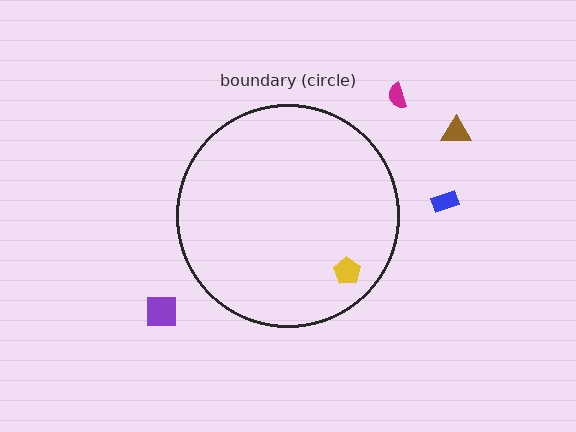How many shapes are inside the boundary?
1 inside, 4 outside.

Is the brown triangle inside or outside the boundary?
Outside.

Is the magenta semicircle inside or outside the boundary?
Outside.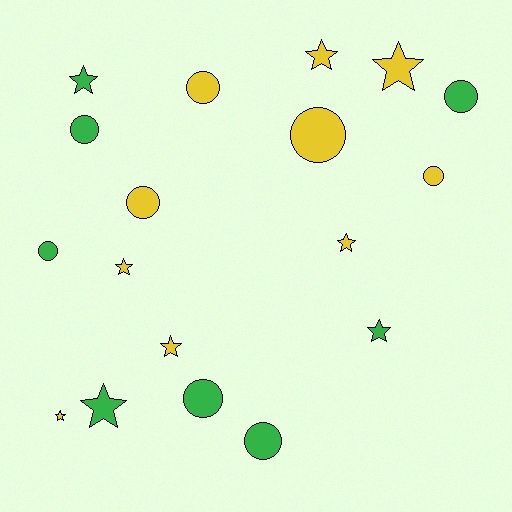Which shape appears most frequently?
Circle, with 9 objects.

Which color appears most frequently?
Yellow, with 10 objects.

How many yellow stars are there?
There are 6 yellow stars.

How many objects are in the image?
There are 18 objects.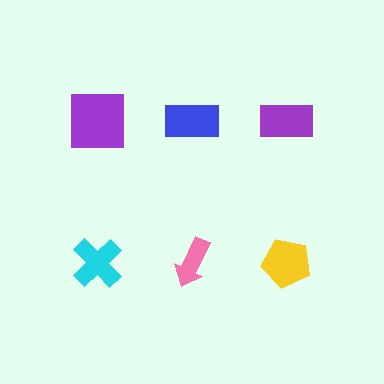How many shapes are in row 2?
3 shapes.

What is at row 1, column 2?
A blue rectangle.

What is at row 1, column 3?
A purple rectangle.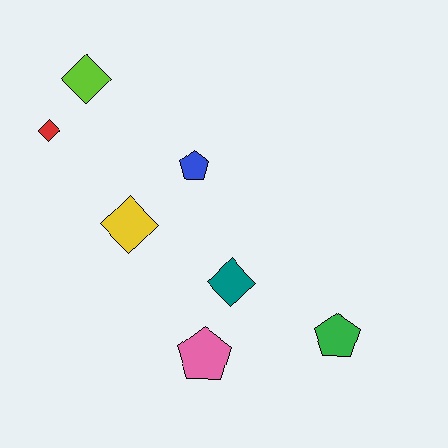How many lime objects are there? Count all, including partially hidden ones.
There is 1 lime object.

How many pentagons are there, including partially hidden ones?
There are 3 pentagons.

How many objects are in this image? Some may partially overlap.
There are 7 objects.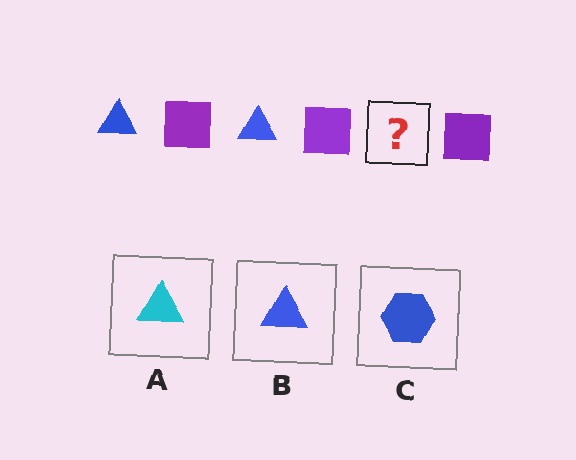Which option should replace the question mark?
Option B.